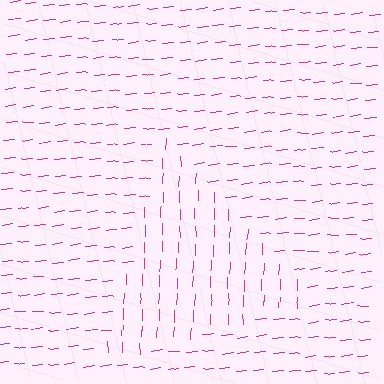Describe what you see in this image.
The image is filled with small magenta line segments. A triangle region in the image has lines oriented differently from the surrounding lines, creating a visible texture boundary.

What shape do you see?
I see a triangle.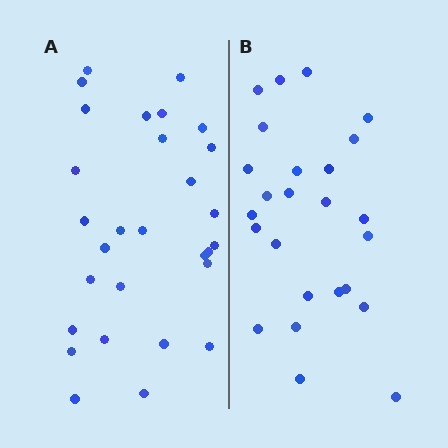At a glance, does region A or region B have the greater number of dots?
Region A (the left region) has more dots.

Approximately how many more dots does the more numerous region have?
Region A has about 4 more dots than region B.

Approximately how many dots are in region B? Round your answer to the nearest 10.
About 20 dots. (The exact count is 25, which rounds to 20.)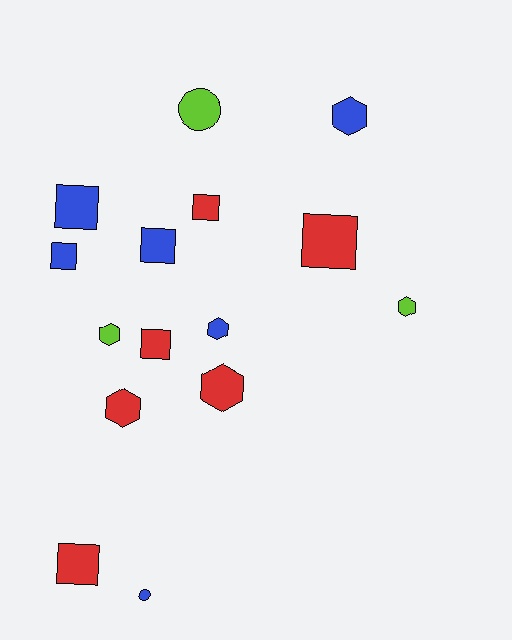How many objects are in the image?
There are 15 objects.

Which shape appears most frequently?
Square, with 7 objects.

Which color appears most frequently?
Red, with 6 objects.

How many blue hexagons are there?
There are 2 blue hexagons.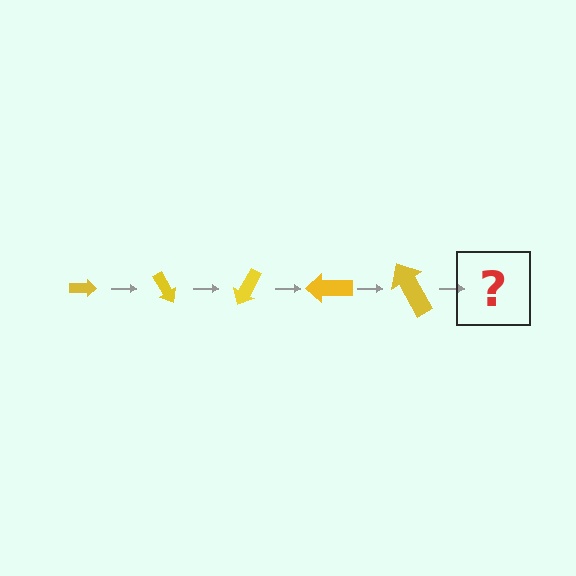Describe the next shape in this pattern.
It should be an arrow, larger than the previous one and rotated 300 degrees from the start.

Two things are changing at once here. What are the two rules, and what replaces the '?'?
The two rules are that the arrow grows larger each step and it rotates 60 degrees each step. The '?' should be an arrow, larger than the previous one and rotated 300 degrees from the start.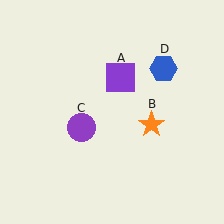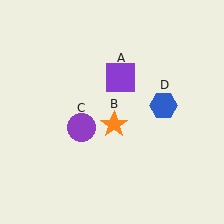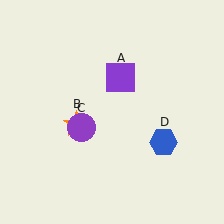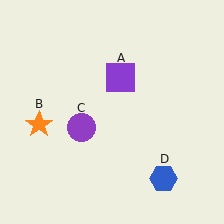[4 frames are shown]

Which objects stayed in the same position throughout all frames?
Purple square (object A) and purple circle (object C) remained stationary.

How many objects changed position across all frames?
2 objects changed position: orange star (object B), blue hexagon (object D).